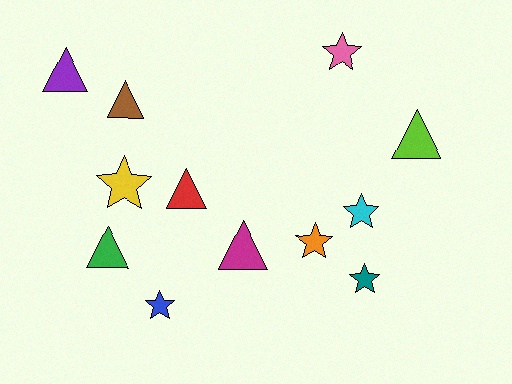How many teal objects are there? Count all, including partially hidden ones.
There is 1 teal object.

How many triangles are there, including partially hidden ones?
There are 6 triangles.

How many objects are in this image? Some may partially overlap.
There are 12 objects.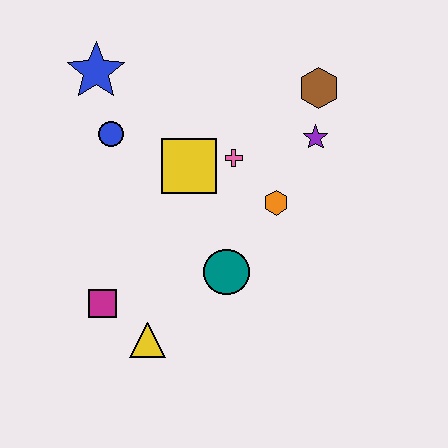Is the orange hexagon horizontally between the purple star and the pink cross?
Yes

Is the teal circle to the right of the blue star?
Yes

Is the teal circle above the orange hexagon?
No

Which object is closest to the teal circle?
The orange hexagon is closest to the teal circle.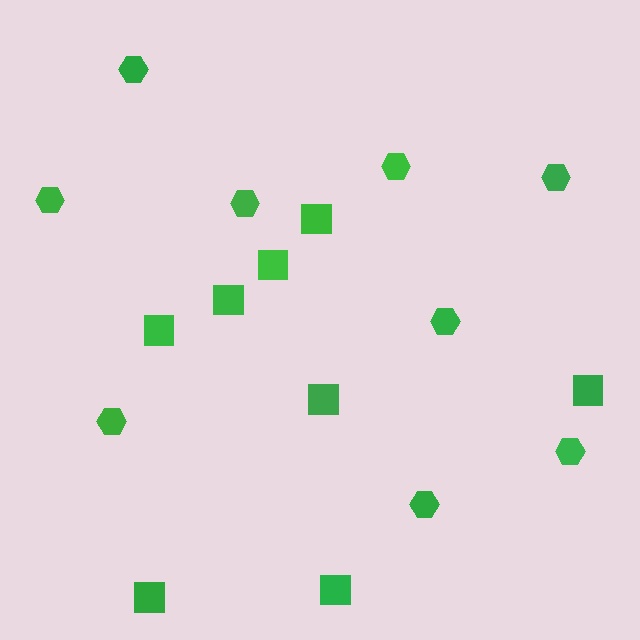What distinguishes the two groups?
There are 2 groups: one group of squares (8) and one group of hexagons (9).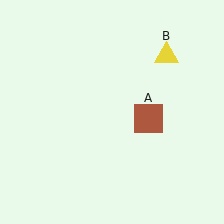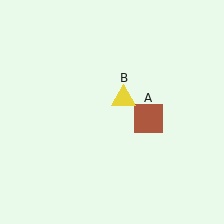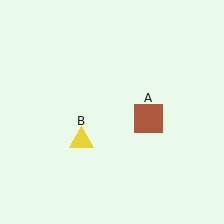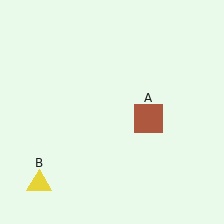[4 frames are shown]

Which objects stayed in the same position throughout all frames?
Brown square (object A) remained stationary.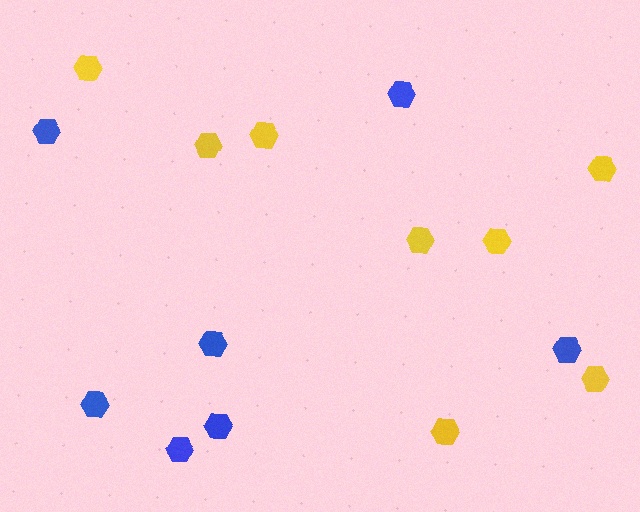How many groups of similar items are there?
There are 2 groups: one group of yellow hexagons (8) and one group of blue hexagons (7).